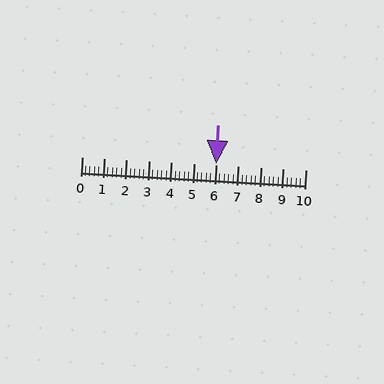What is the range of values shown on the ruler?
The ruler shows values from 0 to 10.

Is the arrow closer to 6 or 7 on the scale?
The arrow is closer to 6.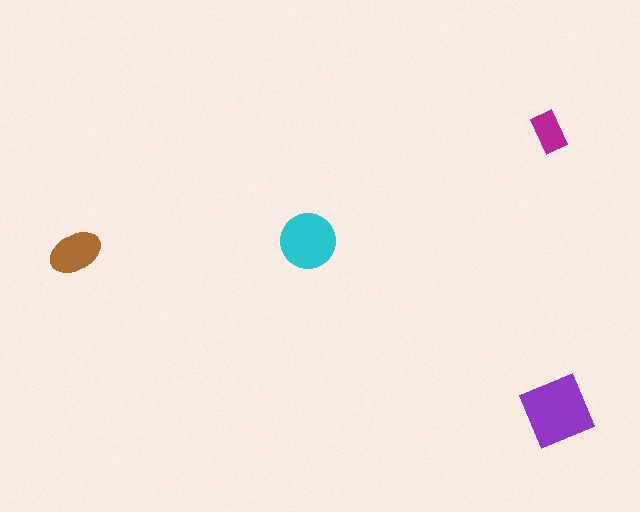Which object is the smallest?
The magenta rectangle.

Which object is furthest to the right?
The purple square is rightmost.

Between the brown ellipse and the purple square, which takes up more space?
The purple square.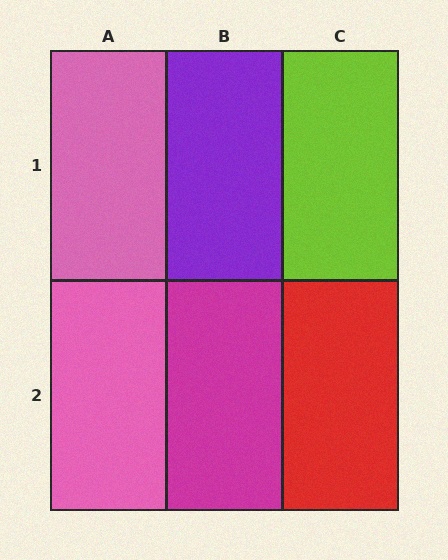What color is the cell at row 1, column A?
Pink.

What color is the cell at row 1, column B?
Purple.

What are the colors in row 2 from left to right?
Pink, magenta, red.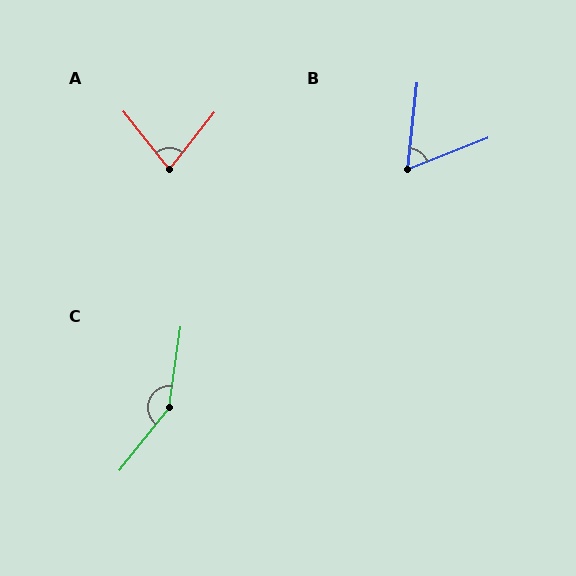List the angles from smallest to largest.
B (62°), A (77°), C (150°).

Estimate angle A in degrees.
Approximately 77 degrees.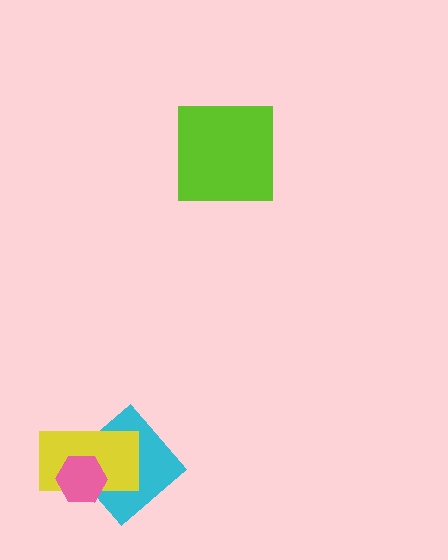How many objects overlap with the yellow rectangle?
2 objects overlap with the yellow rectangle.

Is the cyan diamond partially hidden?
Yes, it is partially covered by another shape.